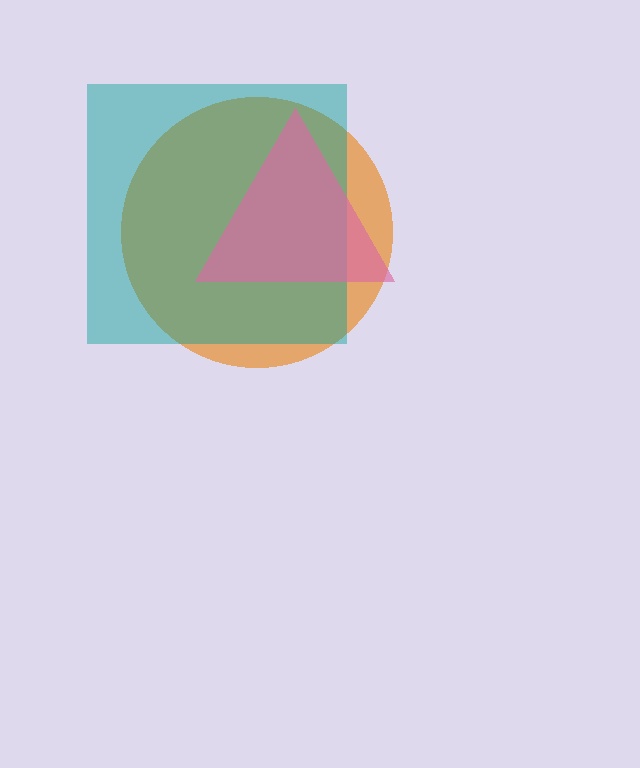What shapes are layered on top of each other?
The layered shapes are: an orange circle, a teal square, a pink triangle.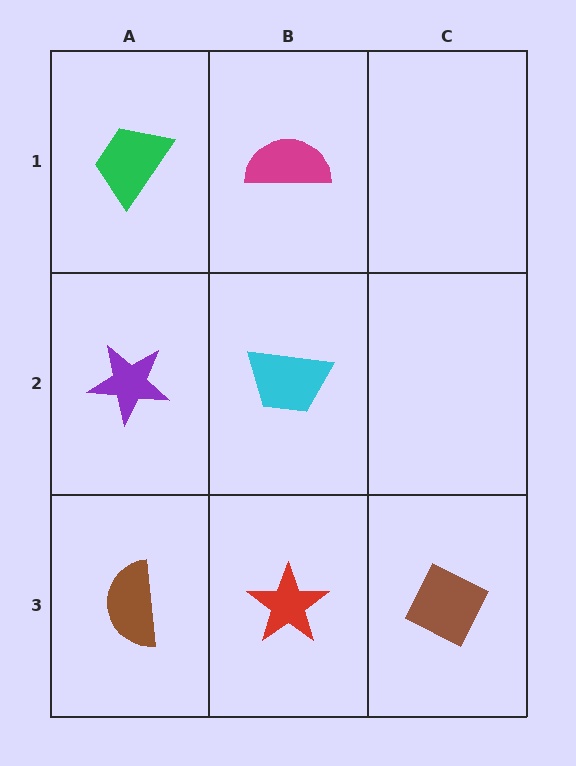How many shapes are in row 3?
3 shapes.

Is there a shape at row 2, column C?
No, that cell is empty.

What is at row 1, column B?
A magenta semicircle.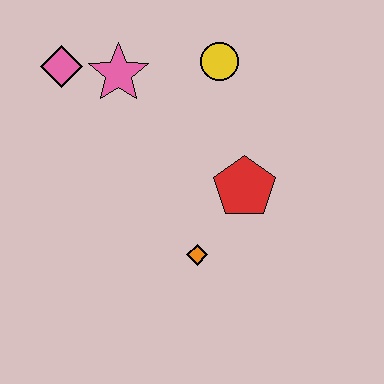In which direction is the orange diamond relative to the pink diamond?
The orange diamond is below the pink diamond.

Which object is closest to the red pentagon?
The orange diamond is closest to the red pentagon.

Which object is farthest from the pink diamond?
The orange diamond is farthest from the pink diamond.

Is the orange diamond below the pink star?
Yes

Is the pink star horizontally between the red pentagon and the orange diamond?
No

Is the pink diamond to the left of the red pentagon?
Yes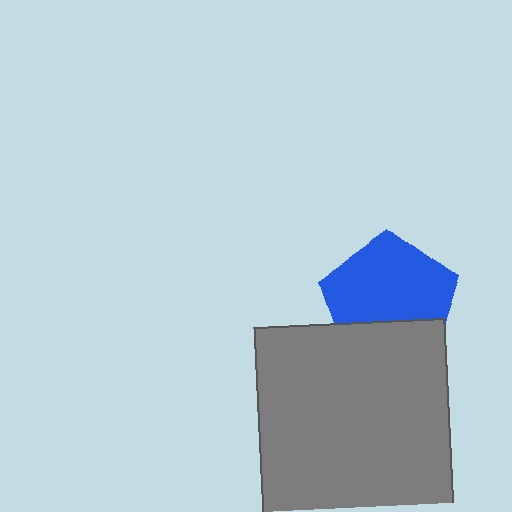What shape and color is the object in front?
The object in front is a gray square.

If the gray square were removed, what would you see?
You would see the complete blue pentagon.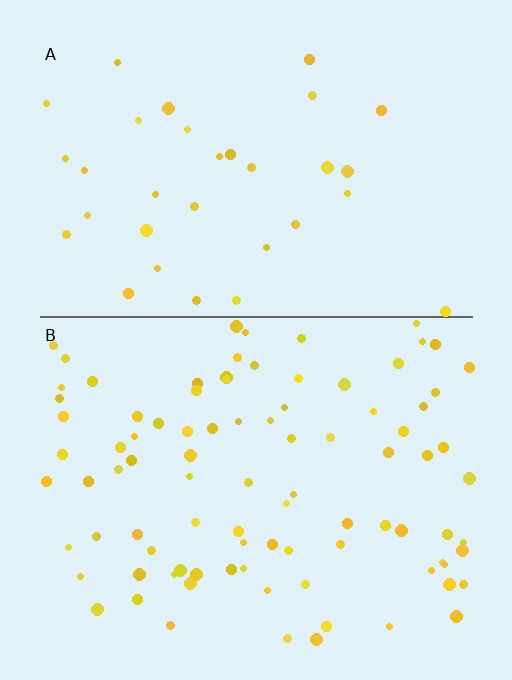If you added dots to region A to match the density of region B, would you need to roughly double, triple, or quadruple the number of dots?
Approximately triple.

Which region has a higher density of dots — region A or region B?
B (the bottom).